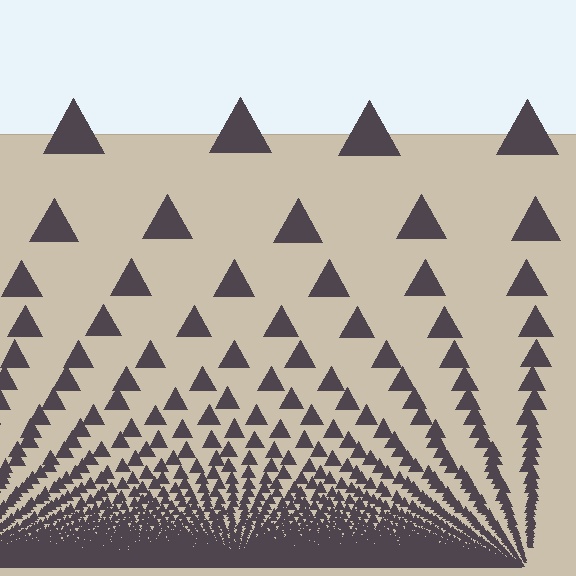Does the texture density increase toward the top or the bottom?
Density increases toward the bottom.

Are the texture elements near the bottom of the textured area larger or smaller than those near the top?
Smaller. The gradient is inverted — elements near the bottom are smaller and denser.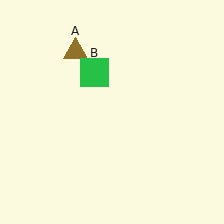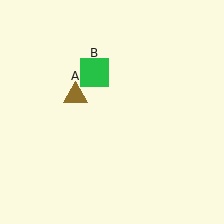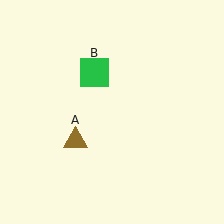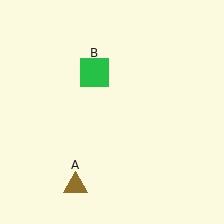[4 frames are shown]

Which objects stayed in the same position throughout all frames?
Green square (object B) remained stationary.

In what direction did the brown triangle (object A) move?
The brown triangle (object A) moved down.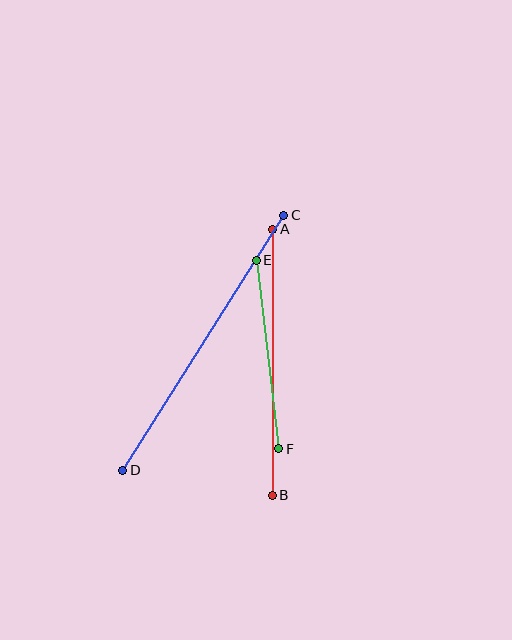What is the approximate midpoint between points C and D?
The midpoint is at approximately (203, 343) pixels.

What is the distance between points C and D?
The distance is approximately 302 pixels.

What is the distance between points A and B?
The distance is approximately 266 pixels.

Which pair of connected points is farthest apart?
Points C and D are farthest apart.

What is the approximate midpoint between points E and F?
The midpoint is at approximately (268, 354) pixels.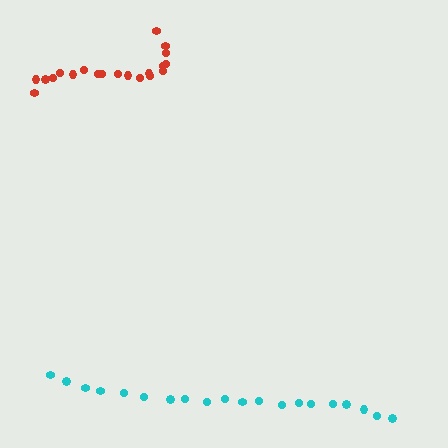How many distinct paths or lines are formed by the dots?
There are 2 distinct paths.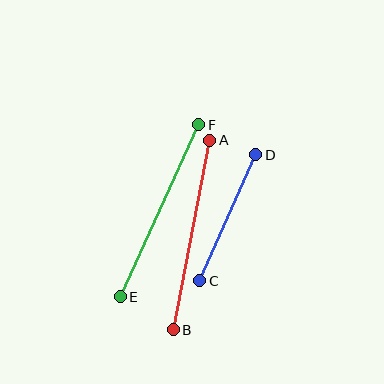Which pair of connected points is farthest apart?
Points A and B are farthest apart.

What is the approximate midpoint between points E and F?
The midpoint is at approximately (160, 211) pixels.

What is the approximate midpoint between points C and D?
The midpoint is at approximately (228, 218) pixels.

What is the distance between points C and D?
The distance is approximately 138 pixels.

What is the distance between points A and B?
The distance is approximately 193 pixels.